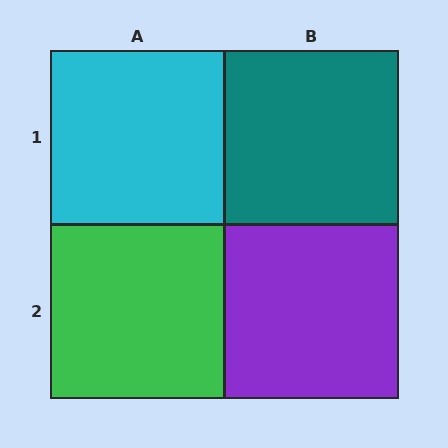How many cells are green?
1 cell is green.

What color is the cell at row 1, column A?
Cyan.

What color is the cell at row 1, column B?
Teal.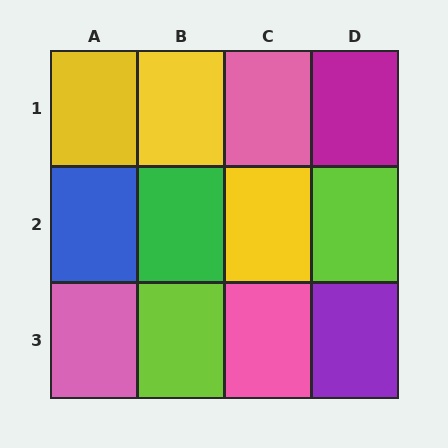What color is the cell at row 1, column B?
Yellow.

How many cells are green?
1 cell is green.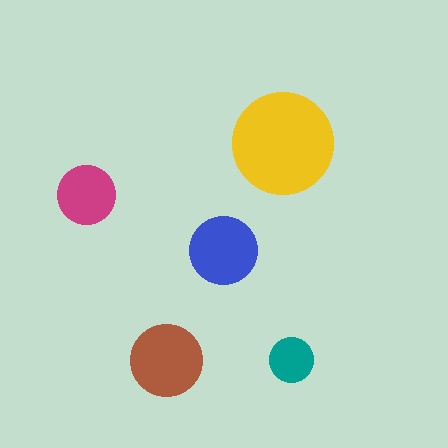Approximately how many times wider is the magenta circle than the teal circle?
About 1.5 times wider.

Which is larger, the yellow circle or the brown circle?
The yellow one.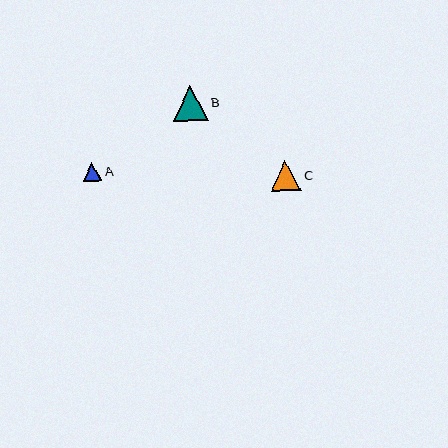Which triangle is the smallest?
Triangle A is the smallest with a size of approximately 19 pixels.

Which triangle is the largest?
Triangle B is the largest with a size of approximately 35 pixels.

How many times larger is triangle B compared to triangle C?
Triangle B is approximately 1.1 times the size of triangle C.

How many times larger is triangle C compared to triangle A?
Triangle C is approximately 1.6 times the size of triangle A.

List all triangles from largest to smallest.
From largest to smallest: B, C, A.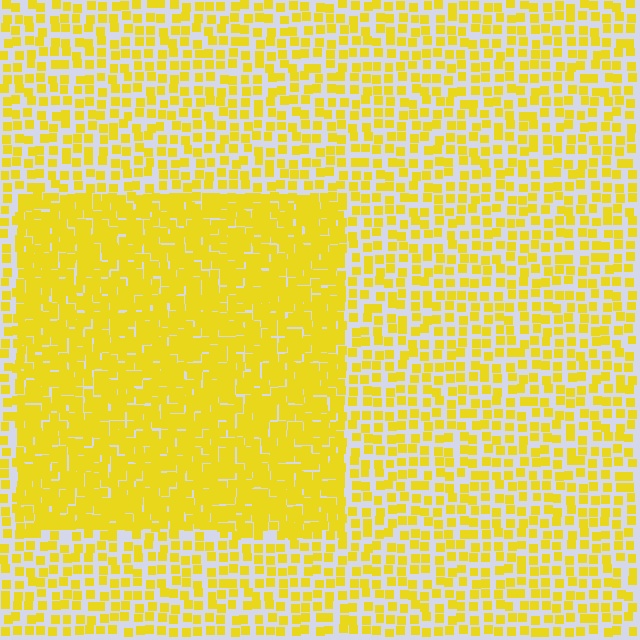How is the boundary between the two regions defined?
The boundary is defined by a change in element density (approximately 2.0x ratio). All elements are the same color, size, and shape.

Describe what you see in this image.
The image contains small yellow elements arranged at two different densities. A rectangle-shaped region is visible where the elements are more densely packed than the surrounding area.